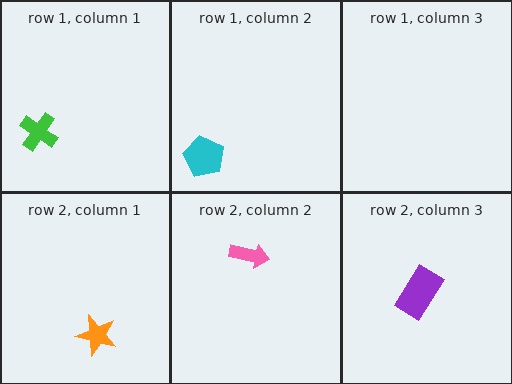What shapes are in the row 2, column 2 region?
The pink arrow.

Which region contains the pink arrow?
The row 2, column 2 region.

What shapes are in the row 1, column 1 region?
The green cross.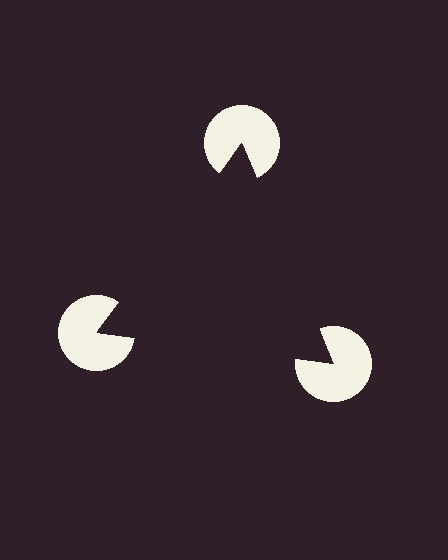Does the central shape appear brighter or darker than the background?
It typically appears slightly darker than the background, even though no actual brightness change is drawn.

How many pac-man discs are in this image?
There are 3 — one at each vertex of the illusory triangle.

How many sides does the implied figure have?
3 sides.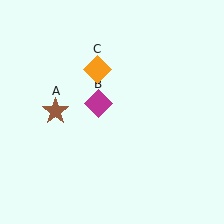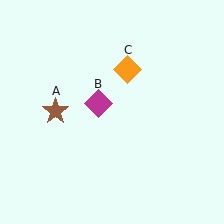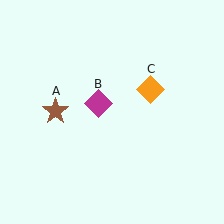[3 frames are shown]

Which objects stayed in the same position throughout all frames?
Brown star (object A) and magenta diamond (object B) remained stationary.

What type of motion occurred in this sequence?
The orange diamond (object C) rotated clockwise around the center of the scene.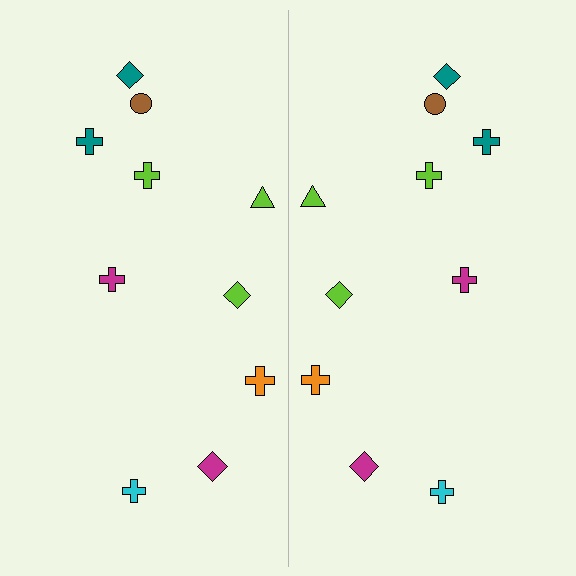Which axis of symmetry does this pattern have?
The pattern has a vertical axis of symmetry running through the center of the image.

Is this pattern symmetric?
Yes, this pattern has bilateral (reflection) symmetry.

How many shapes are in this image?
There are 20 shapes in this image.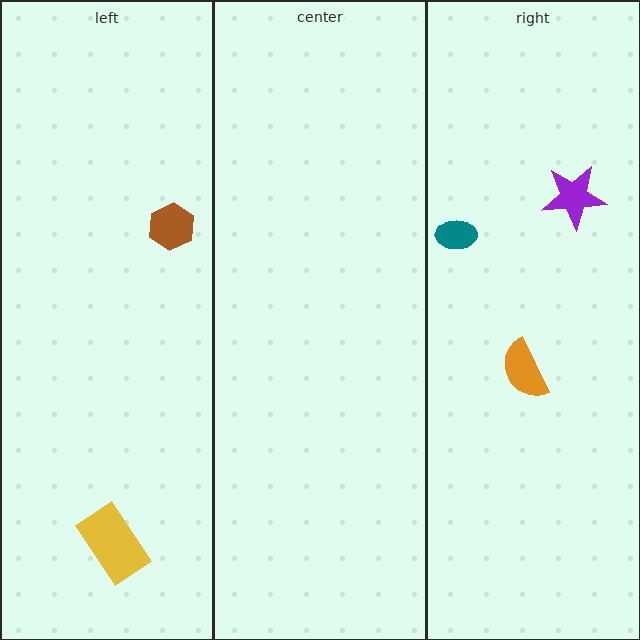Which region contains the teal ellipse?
The right region.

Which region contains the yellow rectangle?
The left region.